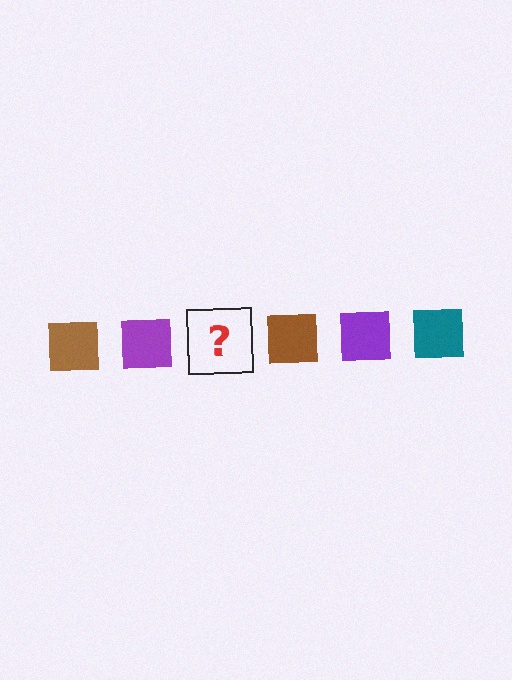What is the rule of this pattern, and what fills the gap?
The rule is that the pattern cycles through brown, purple, teal squares. The gap should be filled with a teal square.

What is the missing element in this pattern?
The missing element is a teal square.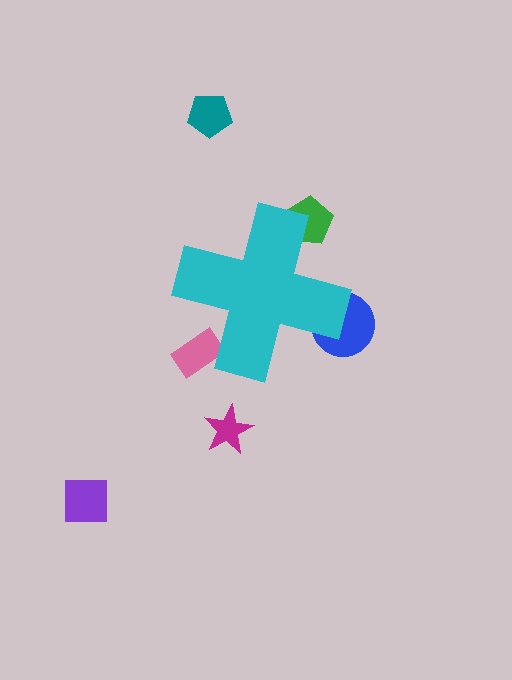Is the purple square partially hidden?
No, the purple square is fully visible.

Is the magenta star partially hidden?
No, the magenta star is fully visible.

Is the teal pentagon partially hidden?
No, the teal pentagon is fully visible.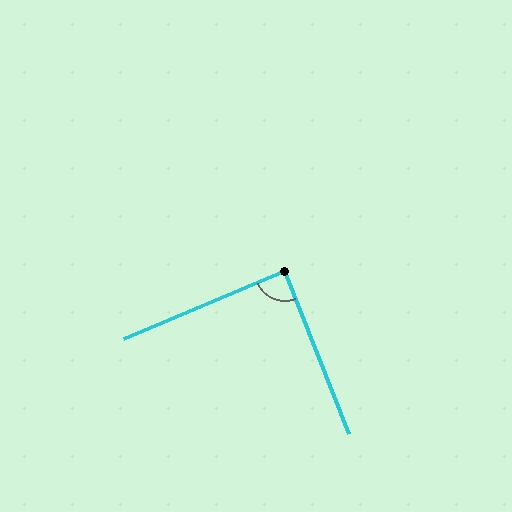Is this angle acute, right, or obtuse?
It is approximately a right angle.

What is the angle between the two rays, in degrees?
Approximately 88 degrees.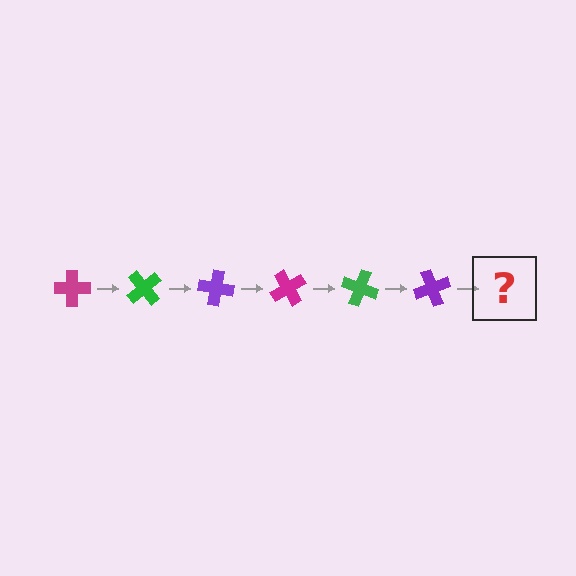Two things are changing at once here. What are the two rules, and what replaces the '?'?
The two rules are that it rotates 50 degrees each step and the color cycles through magenta, green, and purple. The '?' should be a magenta cross, rotated 300 degrees from the start.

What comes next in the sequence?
The next element should be a magenta cross, rotated 300 degrees from the start.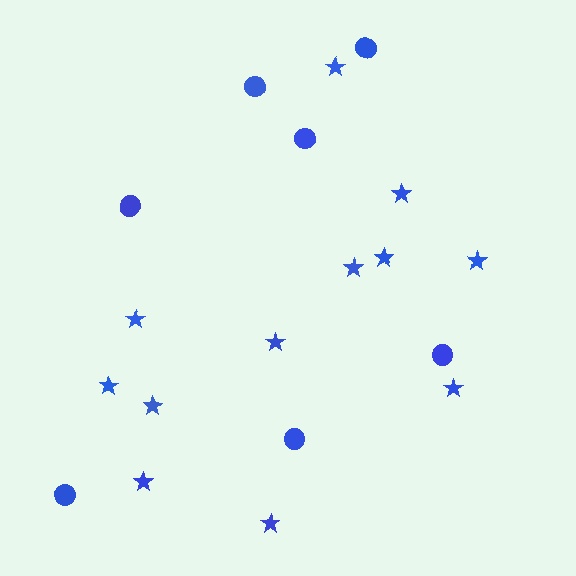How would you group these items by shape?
There are 2 groups: one group of circles (7) and one group of stars (12).